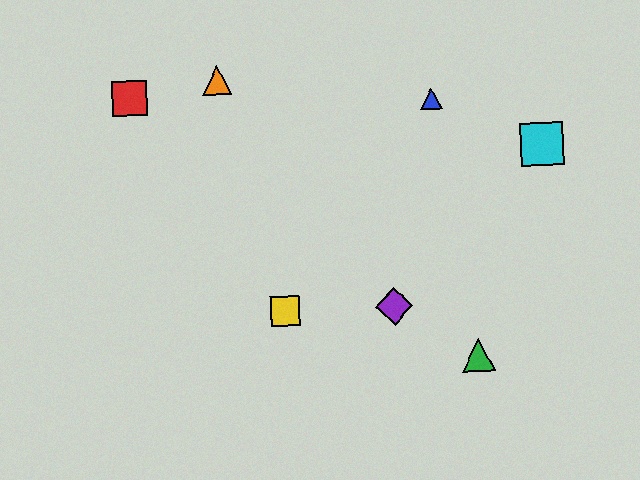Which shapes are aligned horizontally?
The yellow square, the purple diamond are aligned horizontally.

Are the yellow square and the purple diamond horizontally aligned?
Yes, both are at y≈311.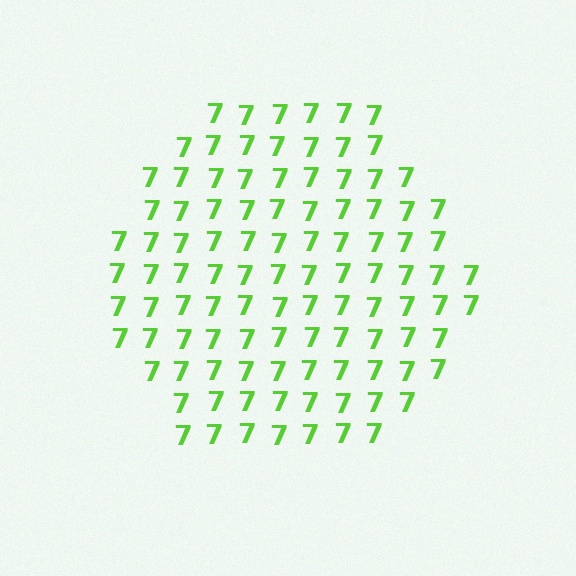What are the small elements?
The small elements are digit 7's.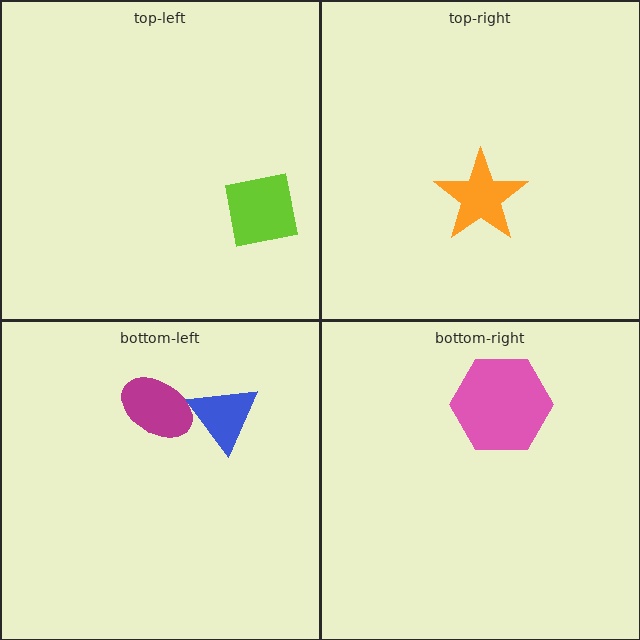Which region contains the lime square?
The top-left region.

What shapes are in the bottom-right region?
The pink hexagon.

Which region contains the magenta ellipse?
The bottom-left region.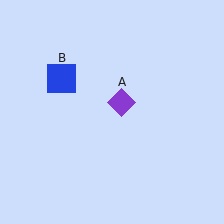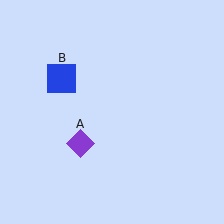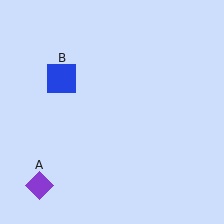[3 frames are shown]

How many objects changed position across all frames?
1 object changed position: purple diamond (object A).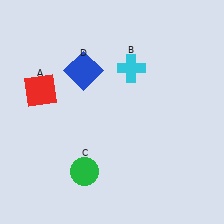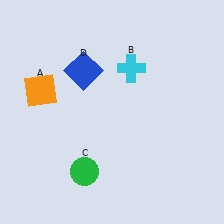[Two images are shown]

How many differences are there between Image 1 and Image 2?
There is 1 difference between the two images.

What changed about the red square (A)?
In Image 1, A is red. In Image 2, it changed to orange.